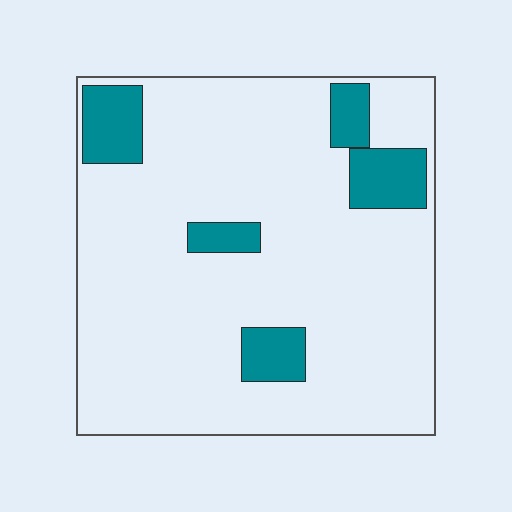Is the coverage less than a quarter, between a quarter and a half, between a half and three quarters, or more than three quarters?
Less than a quarter.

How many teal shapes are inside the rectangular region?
5.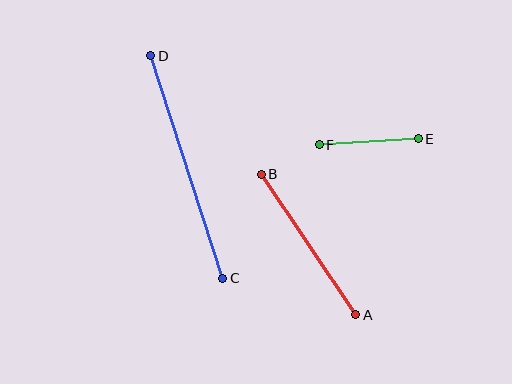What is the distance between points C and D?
The distance is approximately 233 pixels.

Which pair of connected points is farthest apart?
Points C and D are farthest apart.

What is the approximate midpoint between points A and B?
The midpoint is at approximately (309, 245) pixels.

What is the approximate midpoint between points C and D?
The midpoint is at approximately (187, 167) pixels.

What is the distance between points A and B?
The distance is approximately 169 pixels.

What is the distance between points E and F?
The distance is approximately 99 pixels.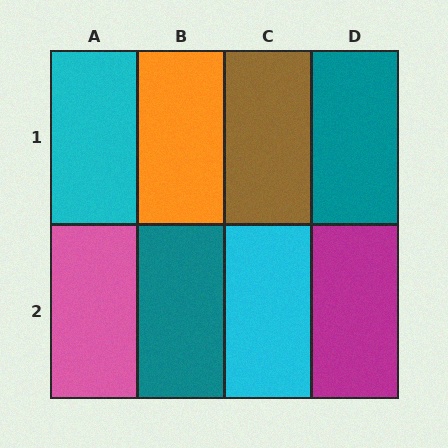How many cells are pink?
1 cell is pink.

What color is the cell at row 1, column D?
Teal.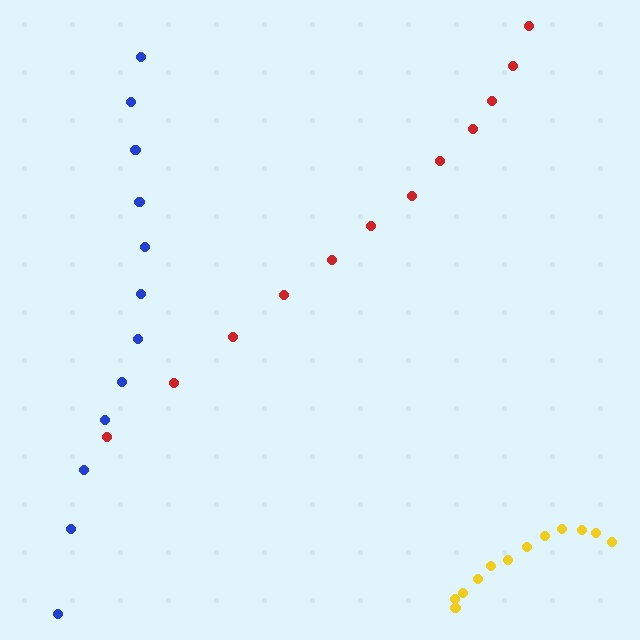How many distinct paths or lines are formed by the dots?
There are 3 distinct paths.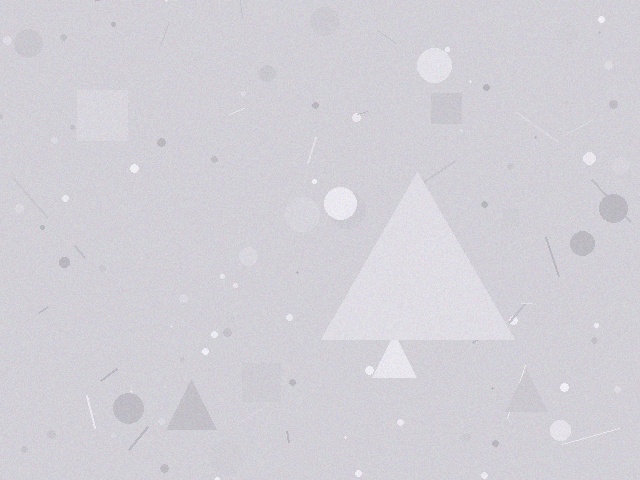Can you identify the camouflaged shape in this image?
The camouflaged shape is a triangle.